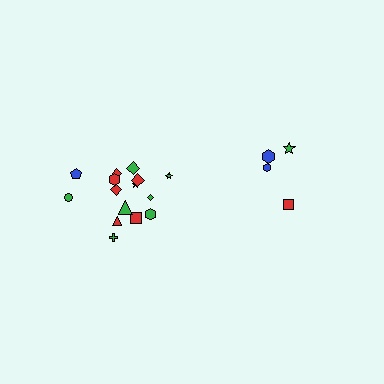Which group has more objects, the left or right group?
The left group.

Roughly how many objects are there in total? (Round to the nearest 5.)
Roughly 20 objects in total.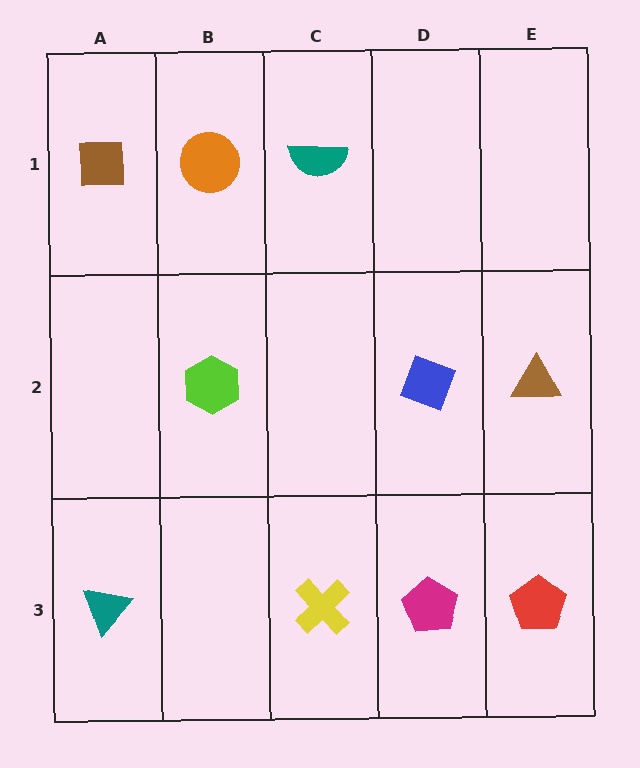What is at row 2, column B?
A lime hexagon.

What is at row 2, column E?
A brown triangle.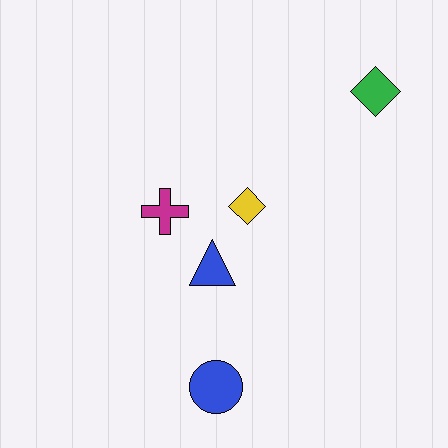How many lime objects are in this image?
There are no lime objects.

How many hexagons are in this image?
There are no hexagons.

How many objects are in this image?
There are 5 objects.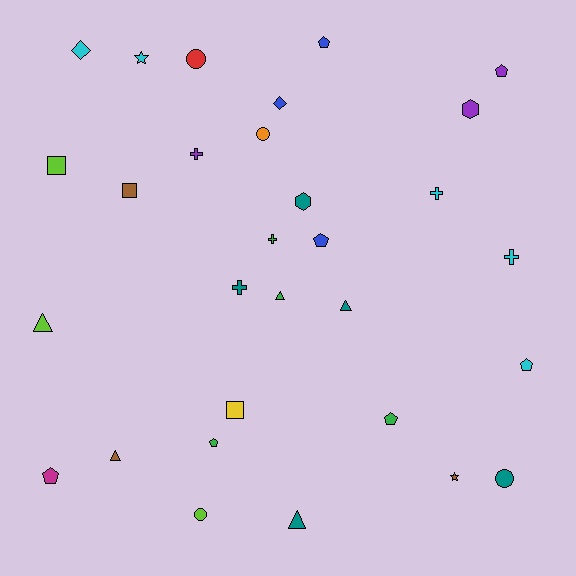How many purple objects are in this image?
There are 3 purple objects.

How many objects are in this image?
There are 30 objects.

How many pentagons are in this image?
There are 7 pentagons.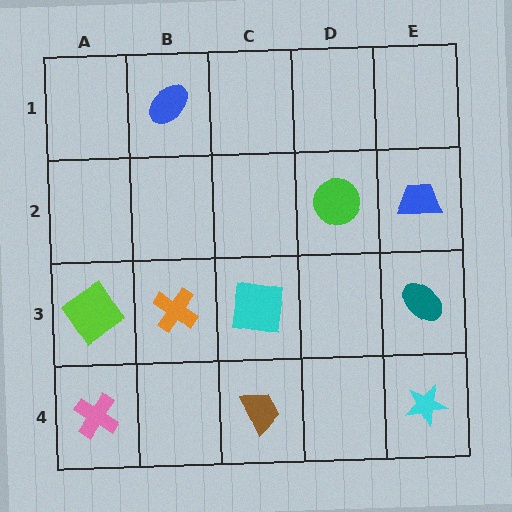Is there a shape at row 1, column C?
No, that cell is empty.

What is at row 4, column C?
A brown trapezoid.